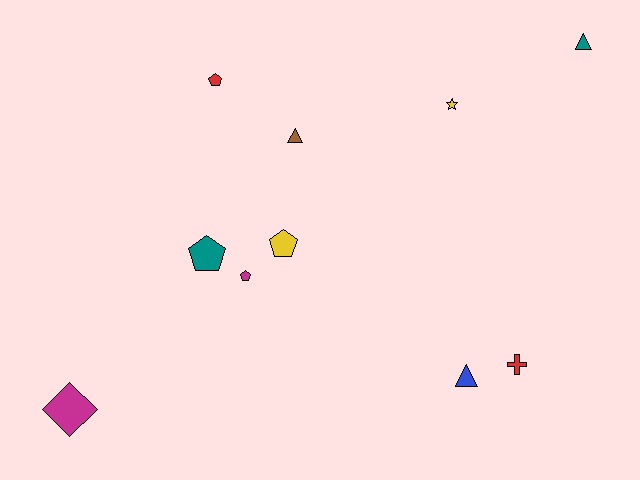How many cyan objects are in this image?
There are no cyan objects.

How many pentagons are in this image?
There are 4 pentagons.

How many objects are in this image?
There are 10 objects.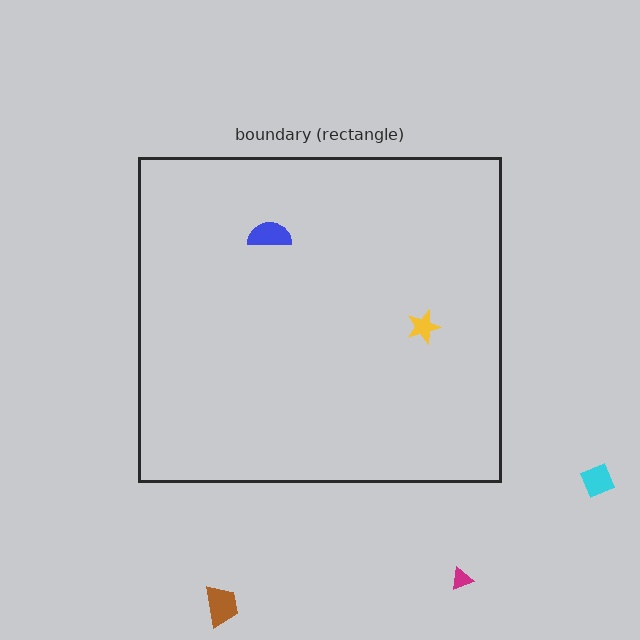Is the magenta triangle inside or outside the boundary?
Outside.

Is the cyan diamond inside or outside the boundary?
Outside.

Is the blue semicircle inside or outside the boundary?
Inside.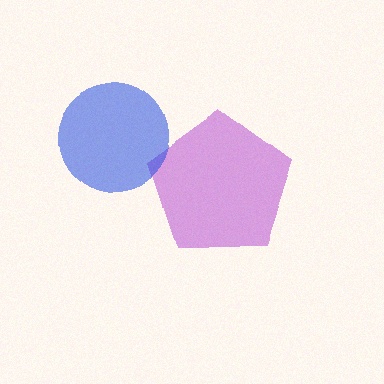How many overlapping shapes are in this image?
There are 2 overlapping shapes in the image.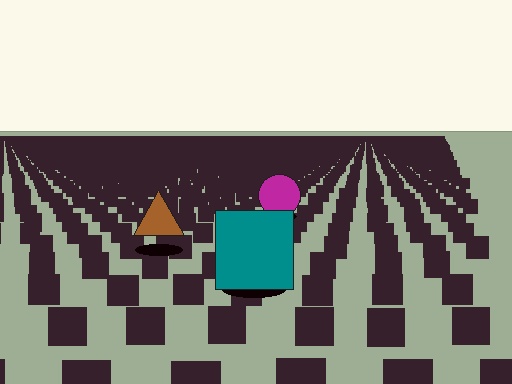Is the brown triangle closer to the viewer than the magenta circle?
Yes. The brown triangle is closer — you can tell from the texture gradient: the ground texture is coarser near it.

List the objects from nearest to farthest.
From nearest to farthest: the teal square, the brown triangle, the magenta circle.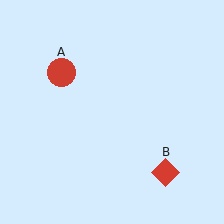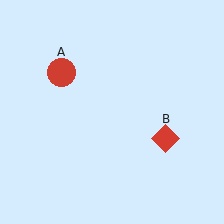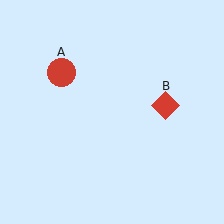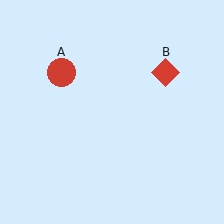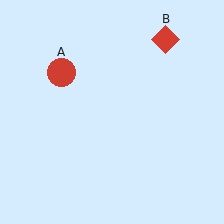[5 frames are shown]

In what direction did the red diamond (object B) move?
The red diamond (object B) moved up.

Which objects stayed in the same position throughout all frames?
Red circle (object A) remained stationary.